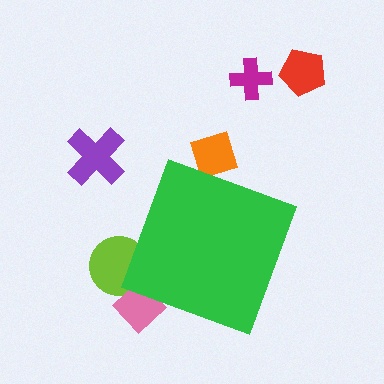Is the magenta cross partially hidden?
No, the magenta cross is fully visible.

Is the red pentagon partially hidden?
No, the red pentagon is fully visible.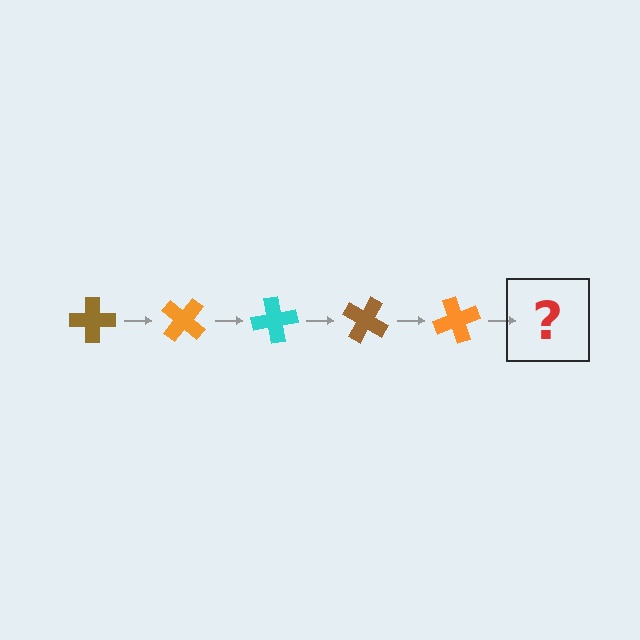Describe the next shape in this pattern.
It should be a cyan cross, rotated 200 degrees from the start.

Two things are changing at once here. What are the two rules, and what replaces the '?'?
The two rules are that it rotates 40 degrees each step and the color cycles through brown, orange, and cyan. The '?' should be a cyan cross, rotated 200 degrees from the start.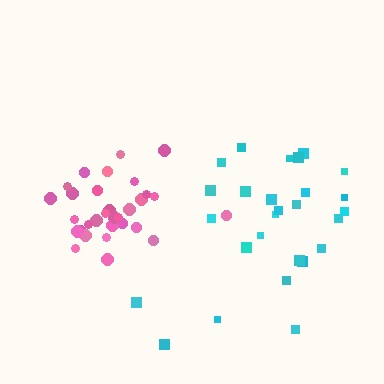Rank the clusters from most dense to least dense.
pink, cyan.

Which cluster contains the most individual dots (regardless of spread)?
Pink (31).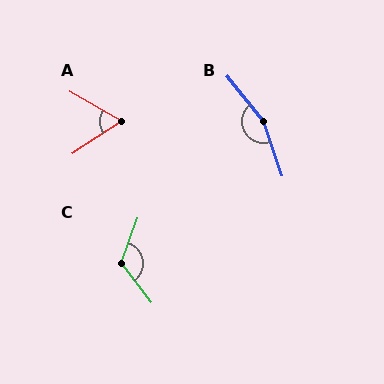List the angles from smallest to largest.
A (63°), C (123°), B (160°).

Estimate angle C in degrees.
Approximately 123 degrees.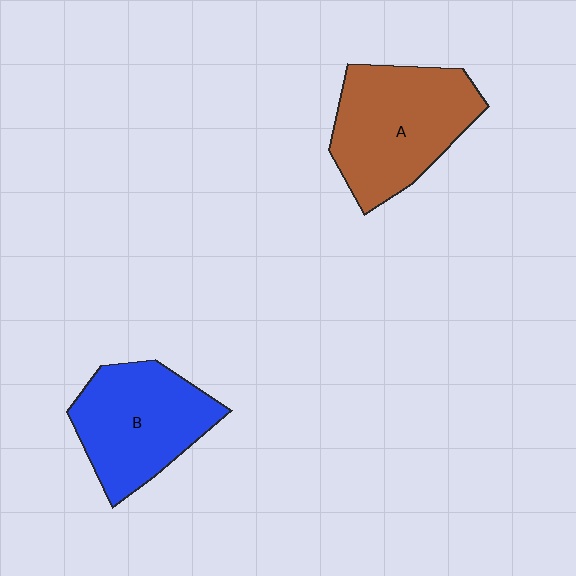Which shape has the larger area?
Shape A (brown).